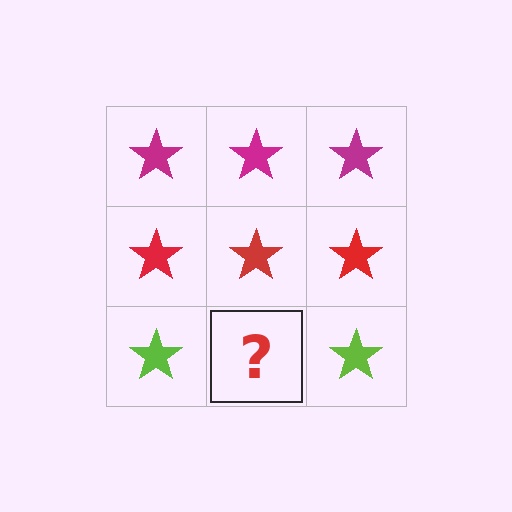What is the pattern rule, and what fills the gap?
The rule is that each row has a consistent color. The gap should be filled with a lime star.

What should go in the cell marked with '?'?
The missing cell should contain a lime star.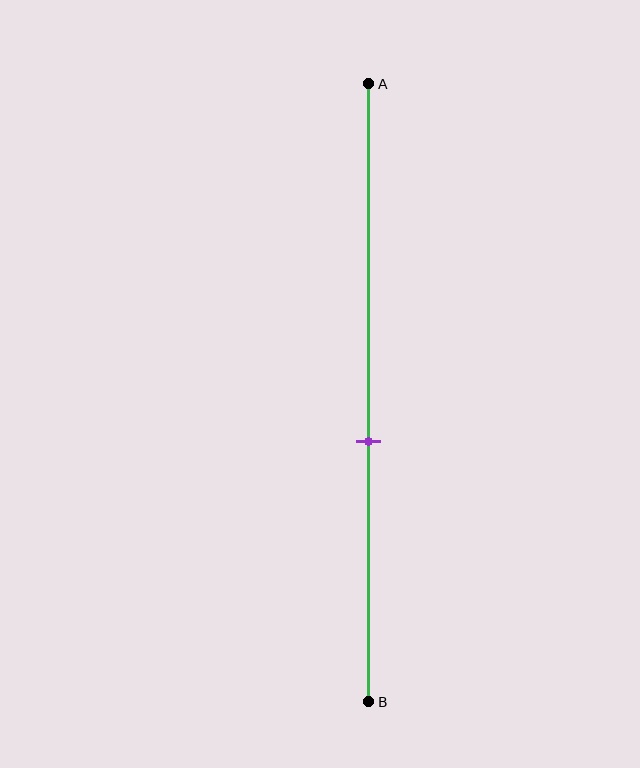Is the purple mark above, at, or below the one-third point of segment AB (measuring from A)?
The purple mark is below the one-third point of segment AB.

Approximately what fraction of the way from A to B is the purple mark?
The purple mark is approximately 60% of the way from A to B.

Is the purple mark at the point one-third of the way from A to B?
No, the mark is at about 60% from A, not at the 33% one-third point.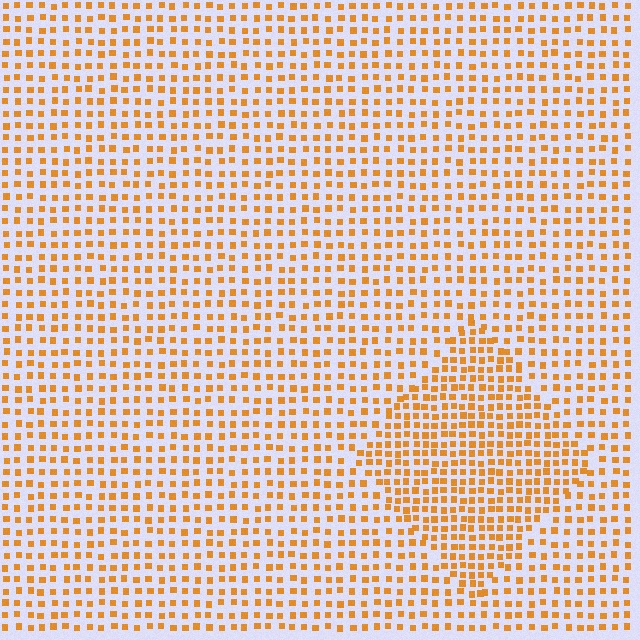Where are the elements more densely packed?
The elements are more densely packed inside the diamond boundary.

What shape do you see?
I see a diamond.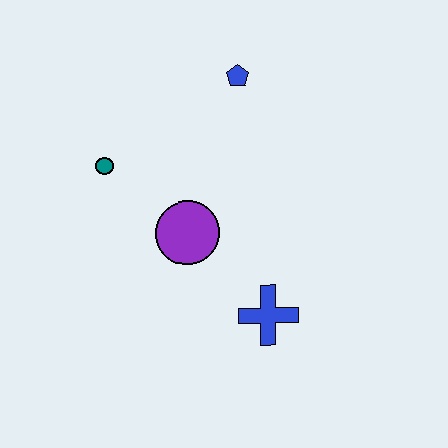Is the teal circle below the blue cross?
No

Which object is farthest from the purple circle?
The blue pentagon is farthest from the purple circle.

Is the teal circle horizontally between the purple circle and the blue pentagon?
No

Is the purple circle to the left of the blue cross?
Yes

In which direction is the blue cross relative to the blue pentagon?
The blue cross is below the blue pentagon.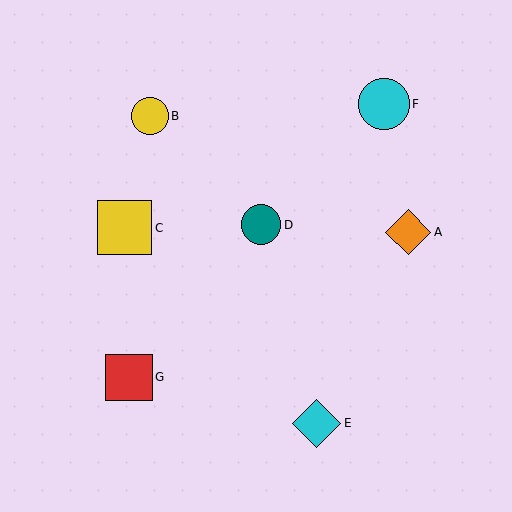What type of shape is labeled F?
Shape F is a cyan circle.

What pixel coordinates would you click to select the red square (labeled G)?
Click at (129, 377) to select the red square G.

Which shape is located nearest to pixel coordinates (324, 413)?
The cyan diamond (labeled E) at (317, 423) is nearest to that location.